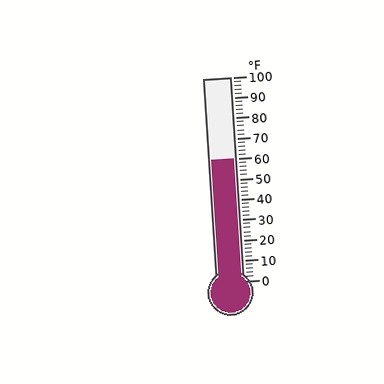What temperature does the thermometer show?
The thermometer shows approximately 60°F.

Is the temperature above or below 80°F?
The temperature is below 80°F.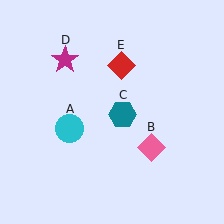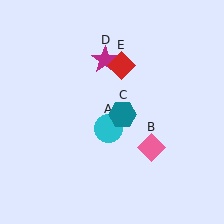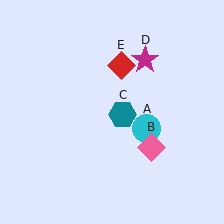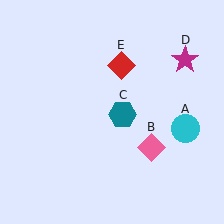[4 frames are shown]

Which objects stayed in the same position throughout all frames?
Pink diamond (object B) and teal hexagon (object C) and red diamond (object E) remained stationary.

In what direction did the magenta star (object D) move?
The magenta star (object D) moved right.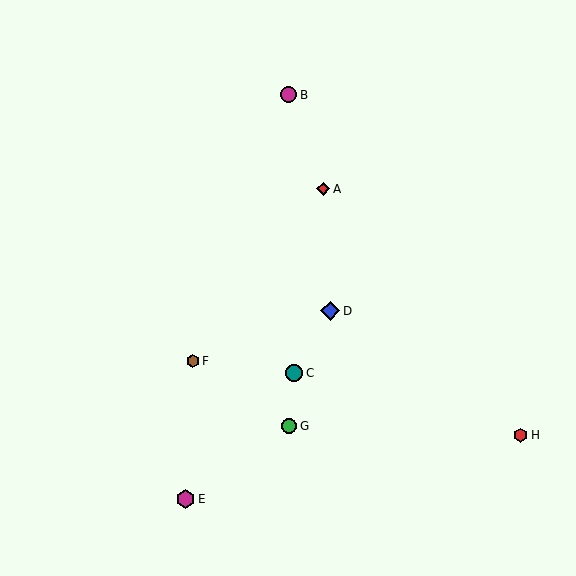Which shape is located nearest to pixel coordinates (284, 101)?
The magenta circle (labeled B) at (289, 95) is nearest to that location.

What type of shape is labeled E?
Shape E is a magenta hexagon.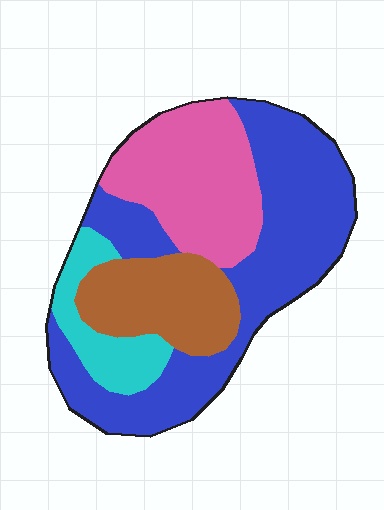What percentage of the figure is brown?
Brown covers around 20% of the figure.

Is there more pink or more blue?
Blue.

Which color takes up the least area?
Cyan, at roughly 10%.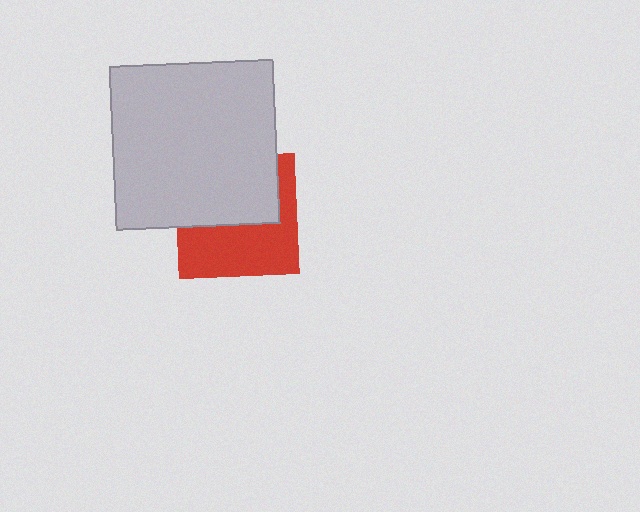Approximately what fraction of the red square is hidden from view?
Roughly 49% of the red square is hidden behind the light gray square.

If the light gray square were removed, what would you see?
You would see the complete red square.